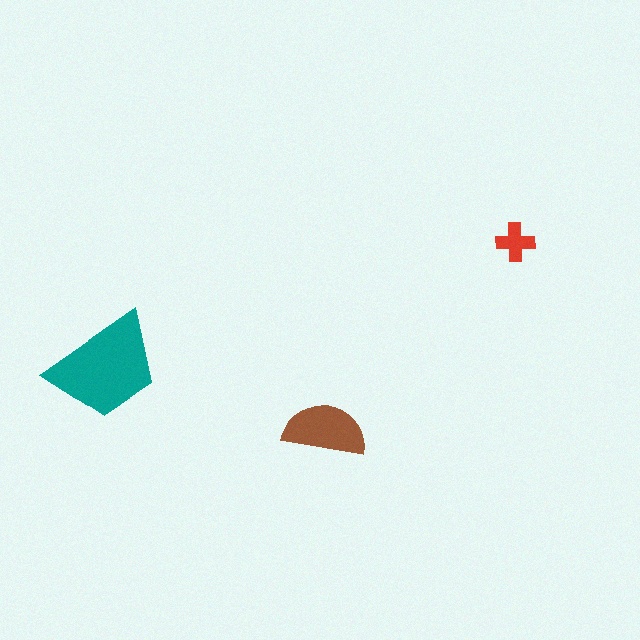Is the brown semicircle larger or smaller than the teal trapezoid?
Smaller.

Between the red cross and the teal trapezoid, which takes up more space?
The teal trapezoid.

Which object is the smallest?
The red cross.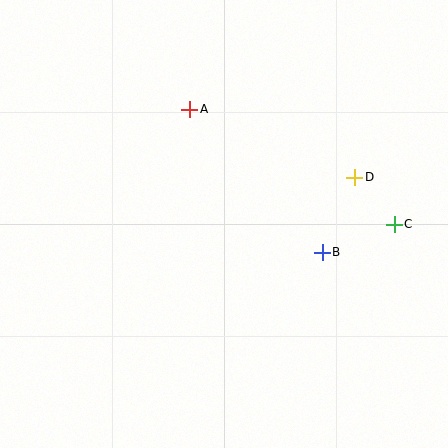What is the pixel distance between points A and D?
The distance between A and D is 179 pixels.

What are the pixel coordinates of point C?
Point C is at (394, 224).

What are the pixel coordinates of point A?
Point A is at (190, 109).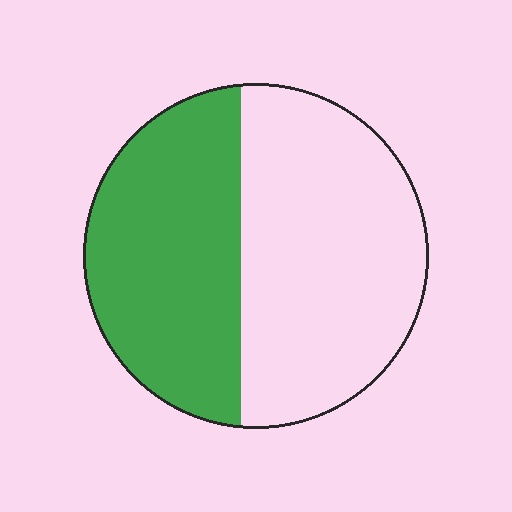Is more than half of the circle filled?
No.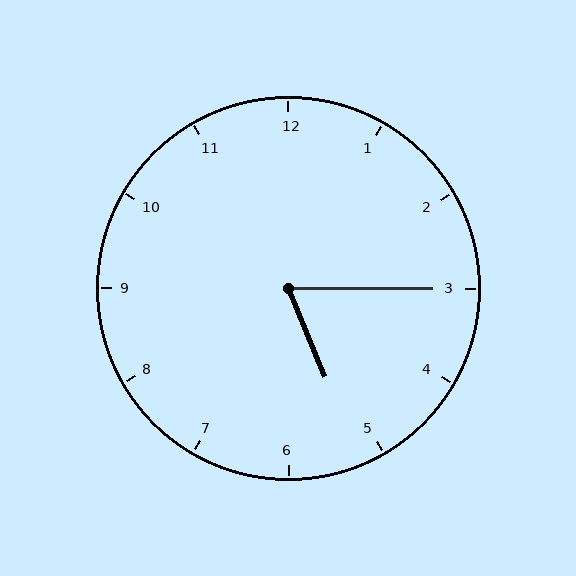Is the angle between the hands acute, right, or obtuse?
It is acute.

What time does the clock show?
5:15.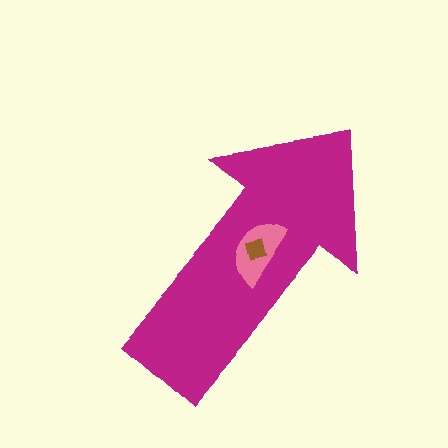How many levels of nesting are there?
3.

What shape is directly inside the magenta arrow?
The pink semicircle.